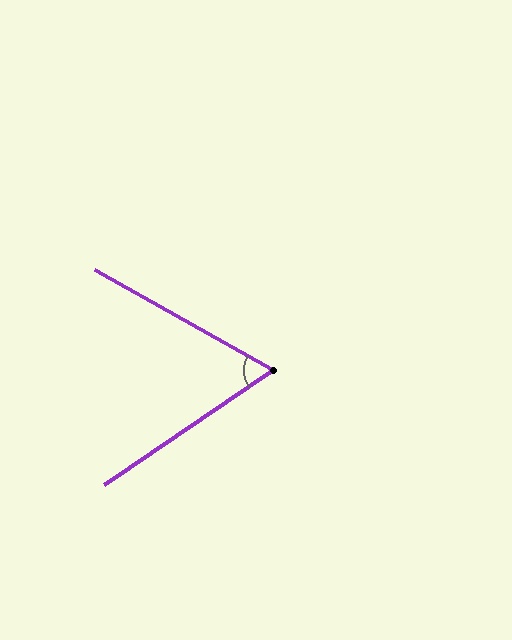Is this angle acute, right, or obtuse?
It is acute.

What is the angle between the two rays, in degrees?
Approximately 63 degrees.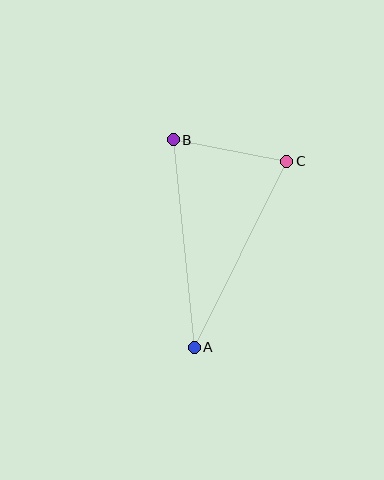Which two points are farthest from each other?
Points A and B are farthest from each other.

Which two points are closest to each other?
Points B and C are closest to each other.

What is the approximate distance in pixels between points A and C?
The distance between A and C is approximately 208 pixels.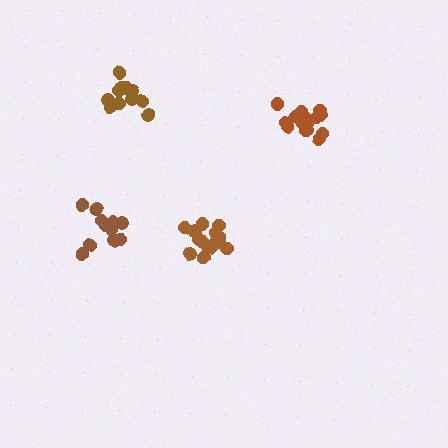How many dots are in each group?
Group 1: 11 dots, Group 2: 16 dots, Group 3: 15 dots, Group 4: 11 dots (53 total).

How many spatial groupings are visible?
There are 4 spatial groupings.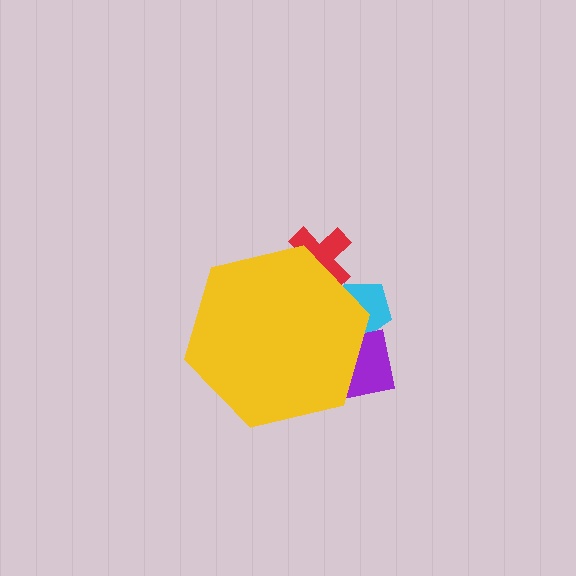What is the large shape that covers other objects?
A yellow hexagon.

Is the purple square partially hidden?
Yes, the purple square is partially hidden behind the yellow hexagon.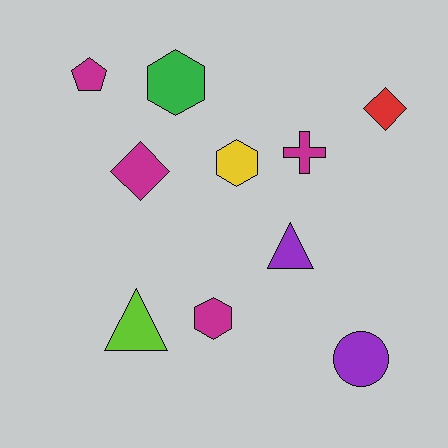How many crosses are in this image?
There is 1 cross.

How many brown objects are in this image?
There are no brown objects.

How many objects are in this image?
There are 10 objects.